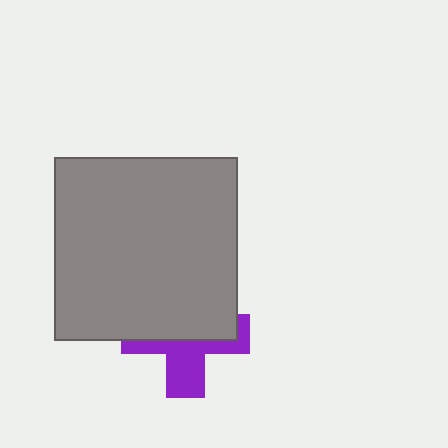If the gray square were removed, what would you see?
You would see the complete purple cross.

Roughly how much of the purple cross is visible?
A small part of it is visible (roughly 42%).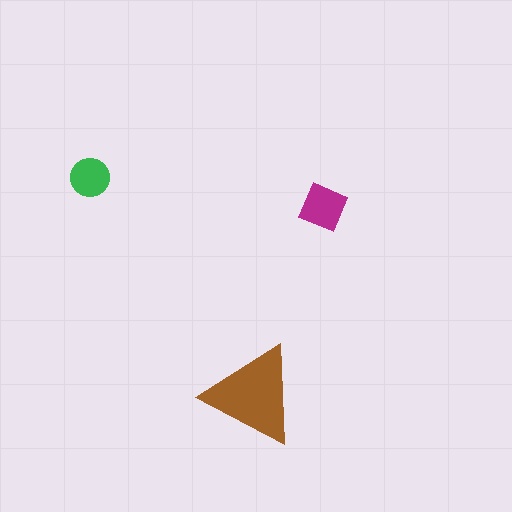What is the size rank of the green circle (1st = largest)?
3rd.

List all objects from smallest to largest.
The green circle, the magenta square, the brown triangle.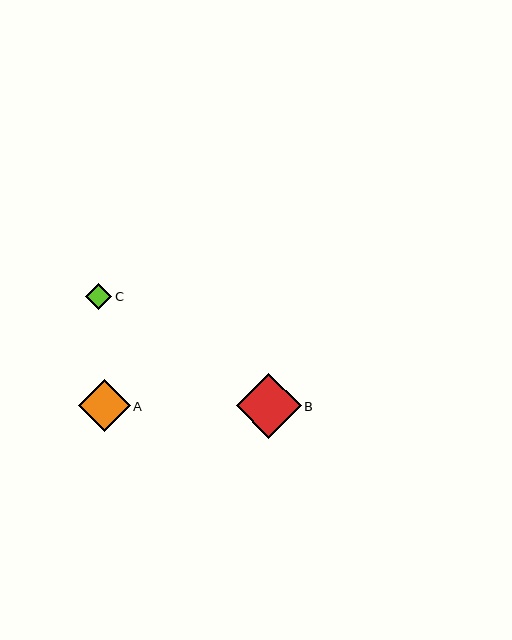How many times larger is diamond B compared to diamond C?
Diamond B is approximately 2.5 times the size of diamond C.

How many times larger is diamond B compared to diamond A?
Diamond B is approximately 1.3 times the size of diamond A.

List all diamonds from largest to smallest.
From largest to smallest: B, A, C.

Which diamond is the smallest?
Diamond C is the smallest with a size of approximately 26 pixels.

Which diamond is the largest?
Diamond B is the largest with a size of approximately 65 pixels.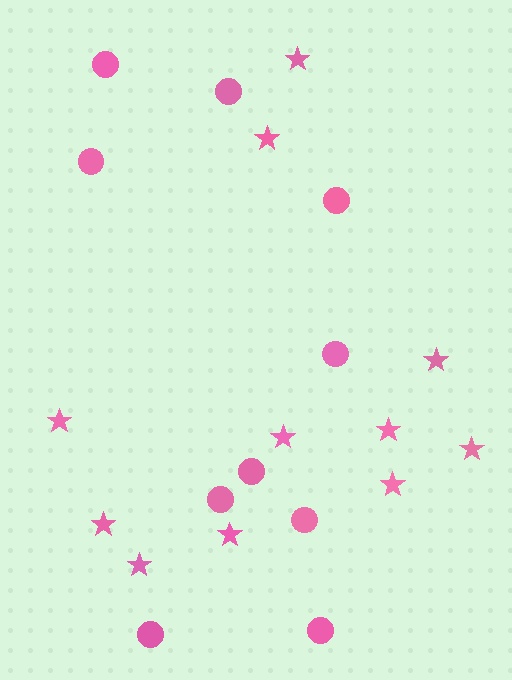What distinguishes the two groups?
There are 2 groups: one group of circles (10) and one group of stars (11).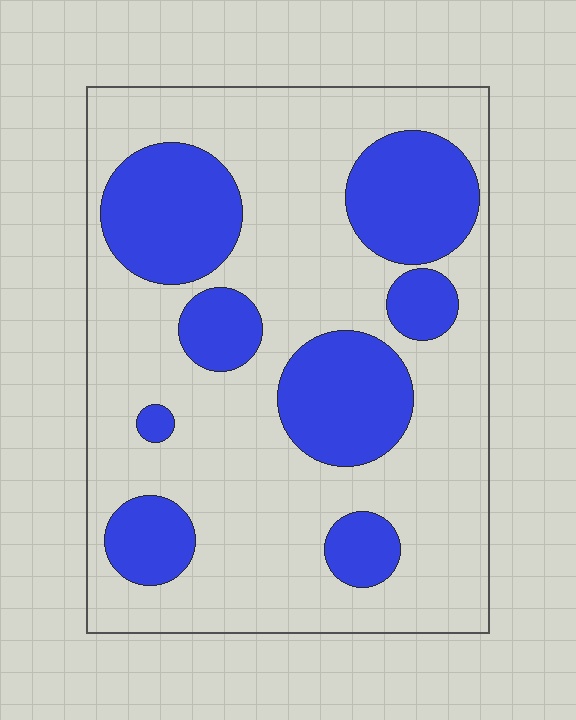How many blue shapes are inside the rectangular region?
8.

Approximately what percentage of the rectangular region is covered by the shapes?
Approximately 30%.